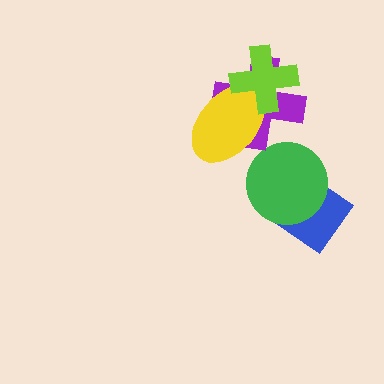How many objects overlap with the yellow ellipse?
2 objects overlap with the yellow ellipse.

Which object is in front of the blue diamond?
The green circle is in front of the blue diamond.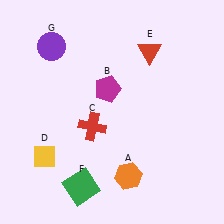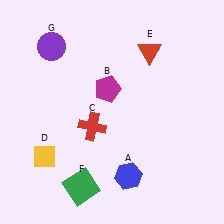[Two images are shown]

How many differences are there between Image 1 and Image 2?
There is 1 difference between the two images.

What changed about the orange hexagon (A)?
In Image 1, A is orange. In Image 2, it changed to blue.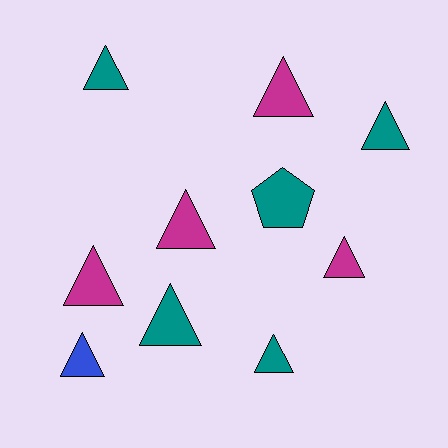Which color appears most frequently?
Teal, with 5 objects.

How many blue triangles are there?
There is 1 blue triangle.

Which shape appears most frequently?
Triangle, with 9 objects.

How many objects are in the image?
There are 10 objects.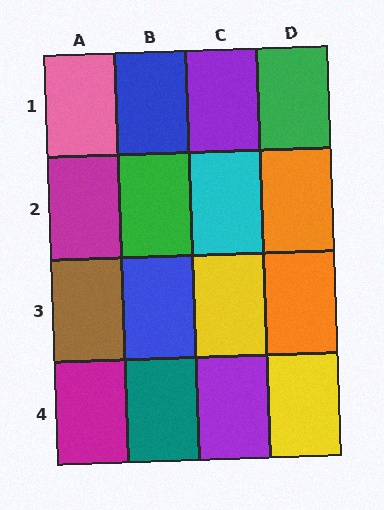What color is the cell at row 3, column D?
Orange.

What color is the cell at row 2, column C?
Cyan.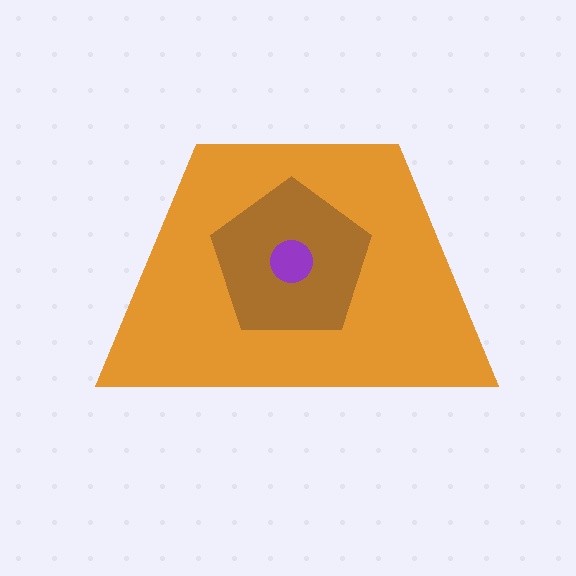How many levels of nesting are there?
3.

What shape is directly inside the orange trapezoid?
The brown pentagon.